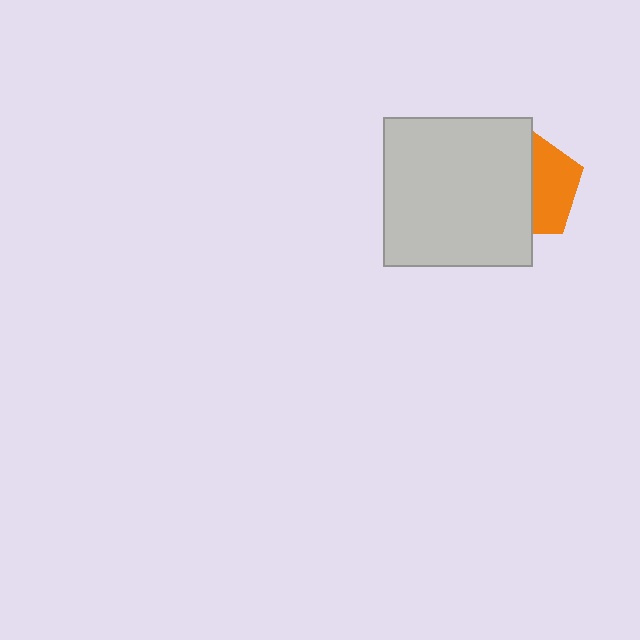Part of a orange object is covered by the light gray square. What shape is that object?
It is a pentagon.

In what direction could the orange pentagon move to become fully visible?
The orange pentagon could move right. That would shift it out from behind the light gray square entirely.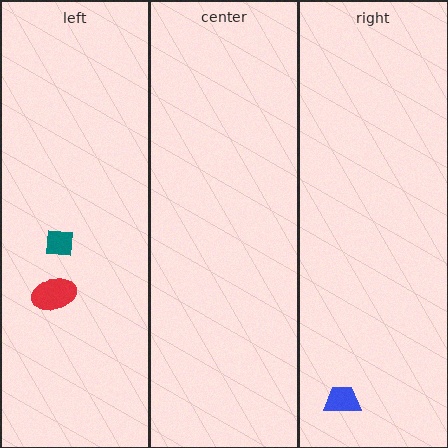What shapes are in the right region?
The blue trapezoid.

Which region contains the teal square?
The left region.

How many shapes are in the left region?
2.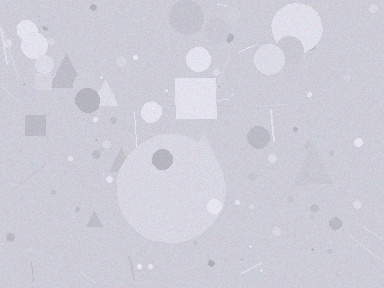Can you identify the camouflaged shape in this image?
The camouflaged shape is a circle.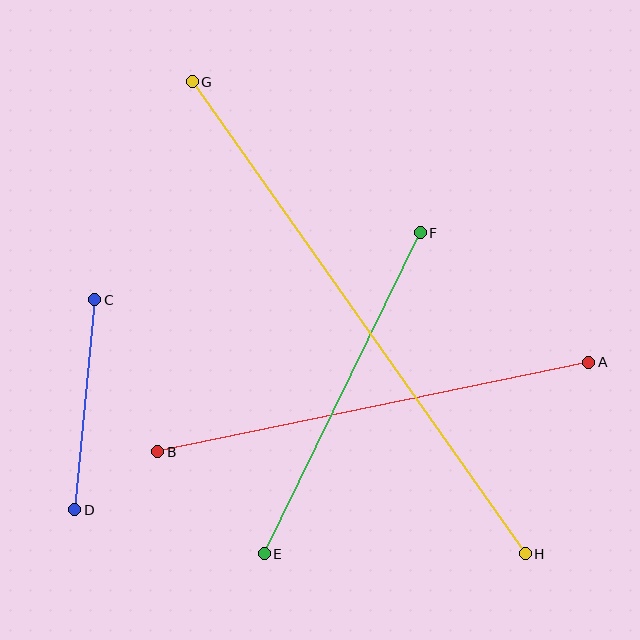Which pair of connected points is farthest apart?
Points G and H are farthest apart.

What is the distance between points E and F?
The distance is approximately 357 pixels.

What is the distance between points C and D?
The distance is approximately 211 pixels.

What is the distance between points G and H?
The distance is approximately 578 pixels.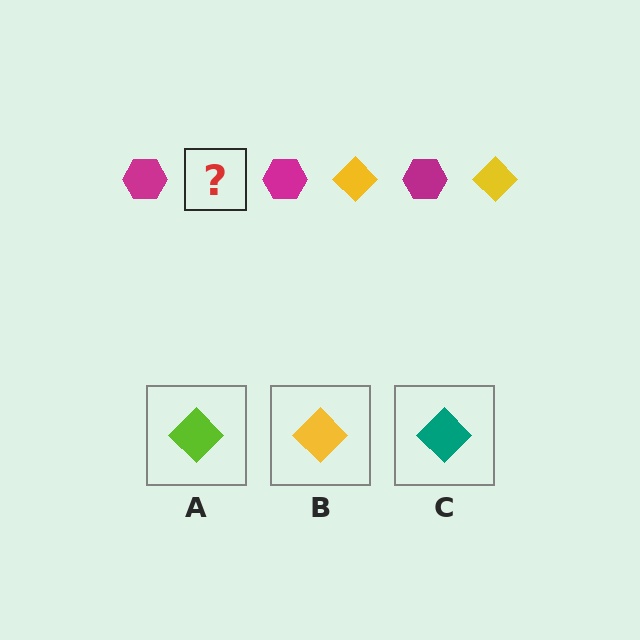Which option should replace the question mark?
Option B.